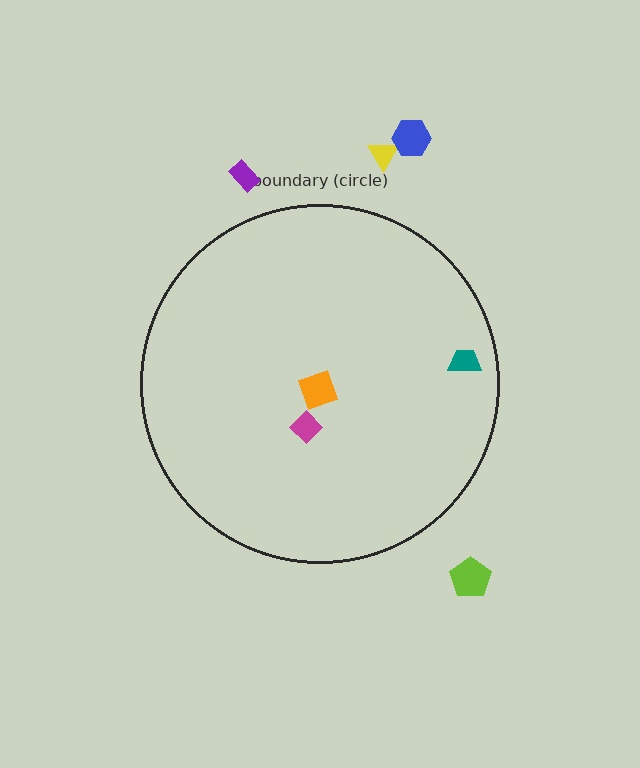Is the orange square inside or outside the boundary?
Inside.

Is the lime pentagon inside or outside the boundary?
Outside.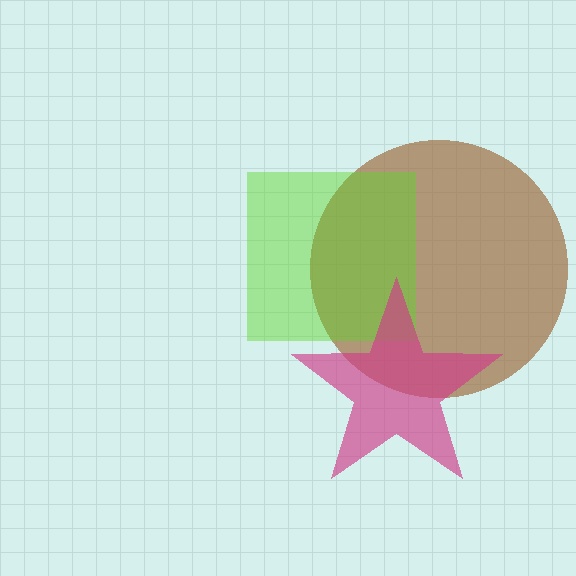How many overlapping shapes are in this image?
There are 3 overlapping shapes in the image.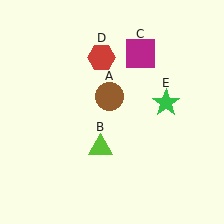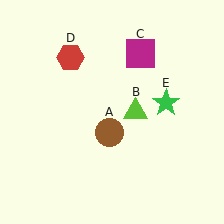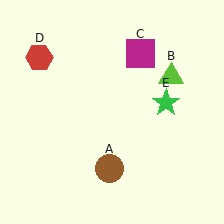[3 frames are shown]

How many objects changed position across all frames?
3 objects changed position: brown circle (object A), lime triangle (object B), red hexagon (object D).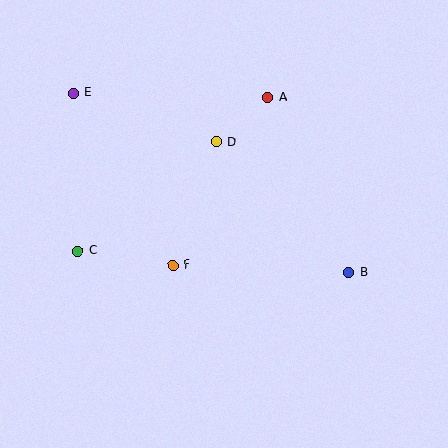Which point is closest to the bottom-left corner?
Point C is closest to the bottom-left corner.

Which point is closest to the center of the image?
Point F at (173, 265) is closest to the center.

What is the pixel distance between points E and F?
The distance between E and F is 199 pixels.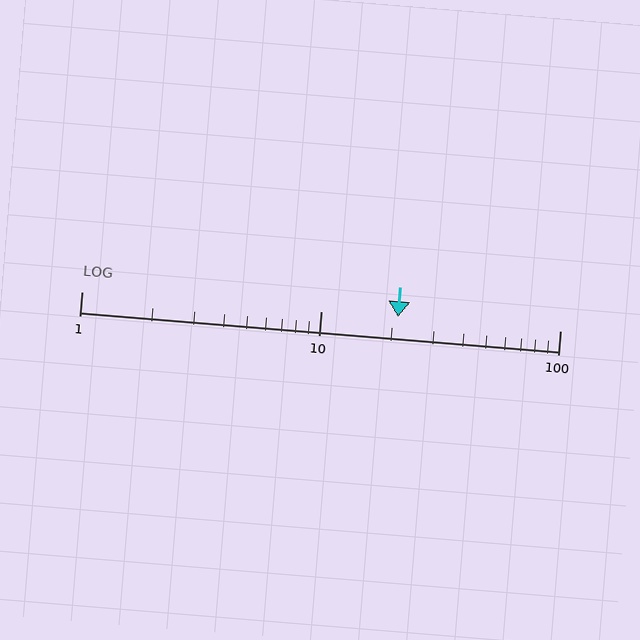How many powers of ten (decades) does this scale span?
The scale spans 2 decades, from 1 to 100.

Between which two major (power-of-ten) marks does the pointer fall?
The pointer is between 10 and 100.